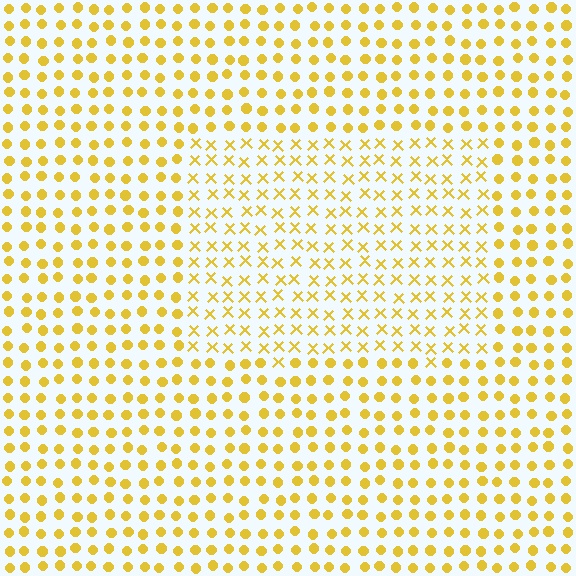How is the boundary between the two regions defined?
The boundary is defined by a change in element shape: X marks inside vs. circles outside. All elements share the same color and spacing.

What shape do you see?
I see a rectangle.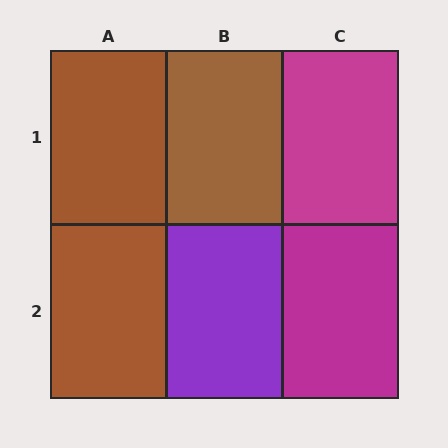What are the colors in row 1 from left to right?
Brown, brown, magenta.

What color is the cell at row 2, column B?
Purple.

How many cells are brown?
3 cells are brown.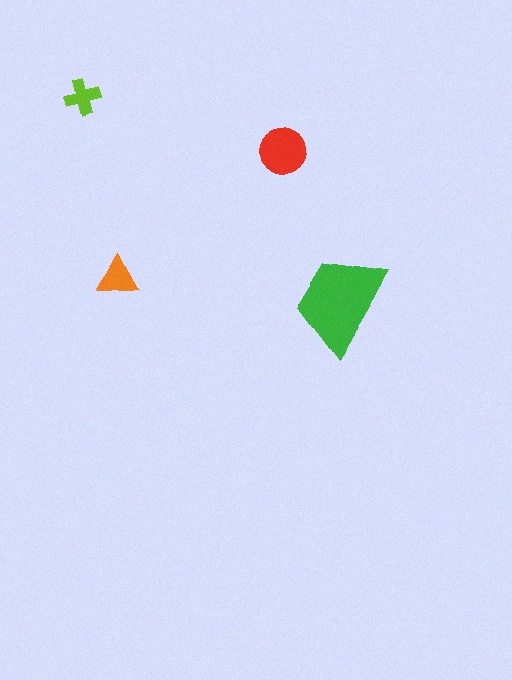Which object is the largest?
The green trapezoid.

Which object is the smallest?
The lime cross.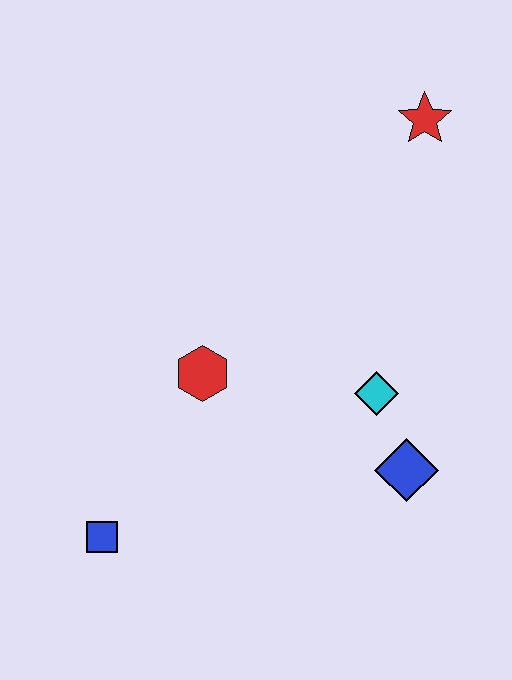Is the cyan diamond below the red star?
Yes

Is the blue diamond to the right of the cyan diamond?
Yes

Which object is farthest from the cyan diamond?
The blue square is farthest from the cyan diamond.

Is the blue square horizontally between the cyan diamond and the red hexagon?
No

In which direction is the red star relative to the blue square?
The red star is above the blue square.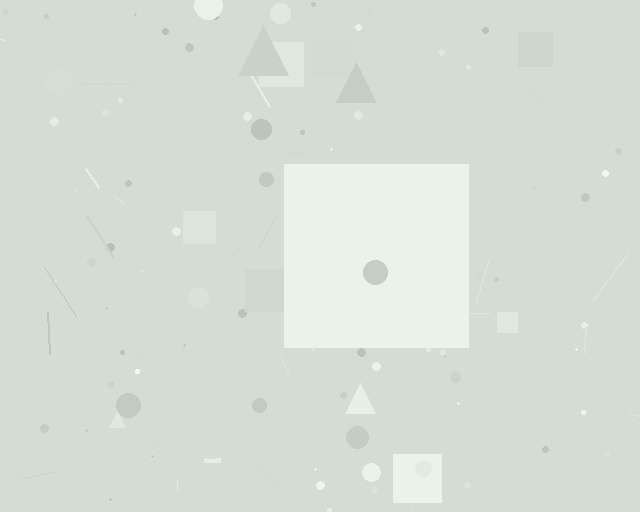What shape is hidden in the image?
A square is hidden in the image.